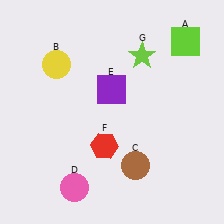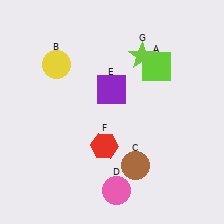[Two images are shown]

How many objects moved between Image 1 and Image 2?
2 objects moved between the two images.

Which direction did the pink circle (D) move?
The pink circle (D) moved right.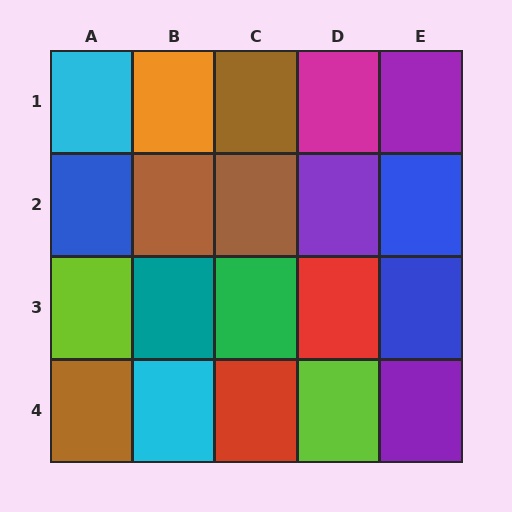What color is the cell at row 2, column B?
Brown.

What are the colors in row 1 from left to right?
Cyan, orange, brown, magenta, purple.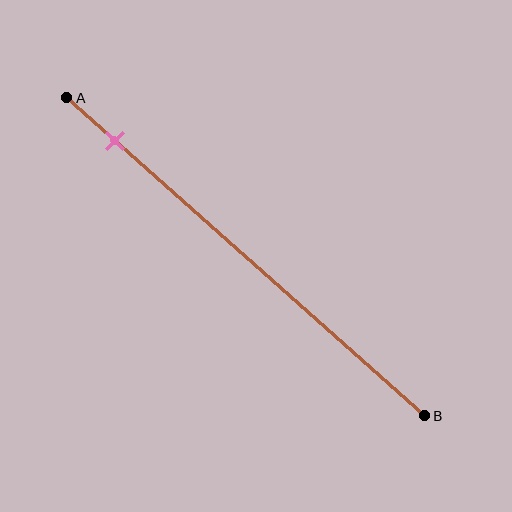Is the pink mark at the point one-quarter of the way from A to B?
No, the mark is at about 15% from A, not at the 25% one-quarter point.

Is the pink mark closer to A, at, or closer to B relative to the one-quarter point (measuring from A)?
The pink mark is closer to point A than the one-quarter point of segment AB.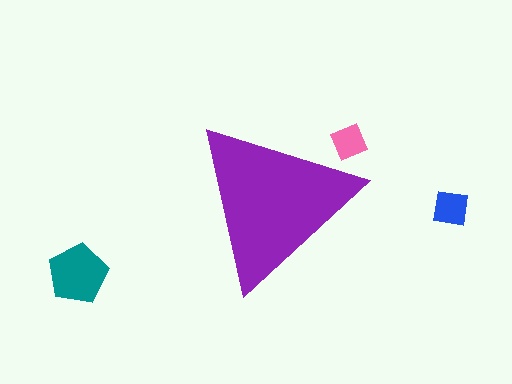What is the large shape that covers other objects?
A purple triangle.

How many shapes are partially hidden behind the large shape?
1 shape is partially hidden.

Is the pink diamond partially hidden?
Yes, the pink diamond is partially hidden behind the purple triangle.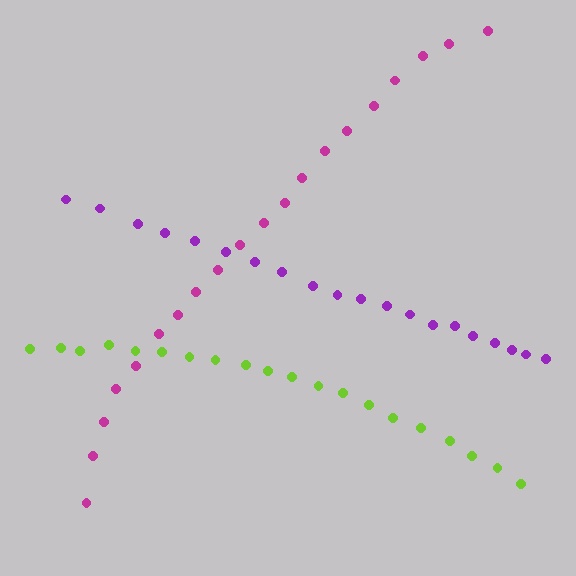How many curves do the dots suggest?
There are 3 distinct paths.